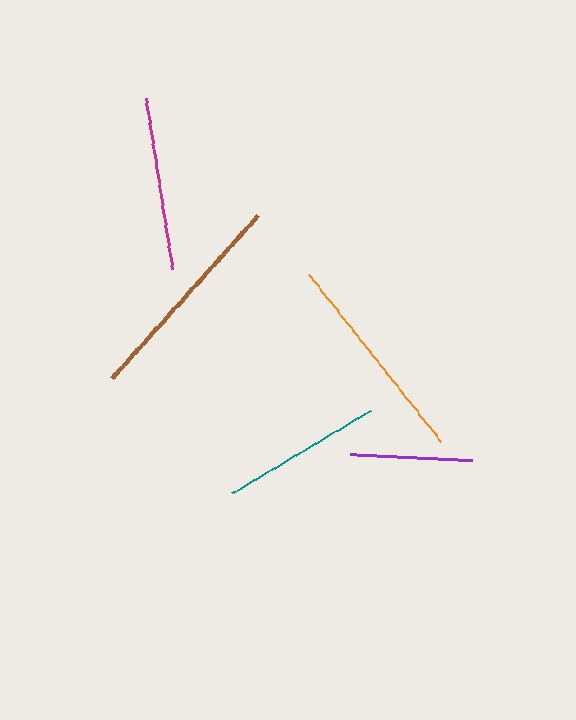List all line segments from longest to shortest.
From longest to shortest: brown, orange, magenta, teal, purple.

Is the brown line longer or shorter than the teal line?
The brown line is longer than the teal line.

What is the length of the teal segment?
The teal segment is approximately 161 pixels long.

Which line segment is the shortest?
The purple line is the shortest at approximately 121 pixels.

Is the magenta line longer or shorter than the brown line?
The brown line is longer than the magenta line.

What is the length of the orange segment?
The orange segment is approximately 213 pixels long.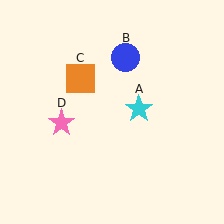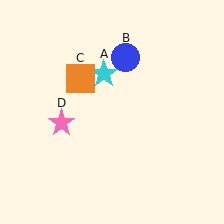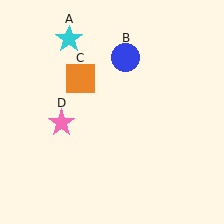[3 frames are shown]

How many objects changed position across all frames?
1 object changed position: cyan star (object A).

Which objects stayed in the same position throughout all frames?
Blue circle (object B) and orange square (object C) and pink star (object D) remained stationary.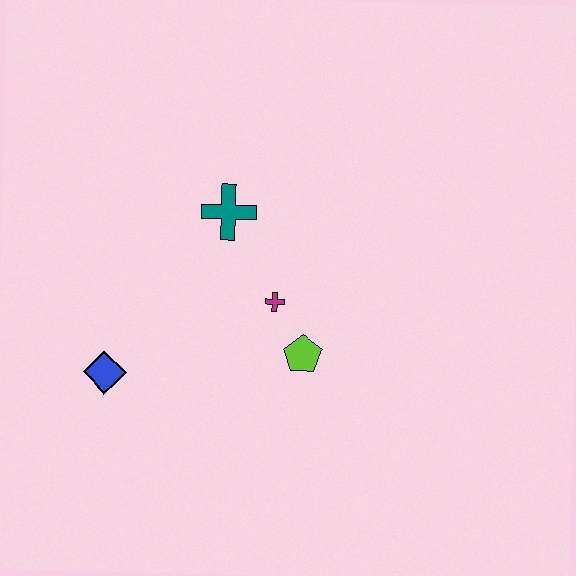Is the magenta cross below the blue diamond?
No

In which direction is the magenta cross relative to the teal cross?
The magenta cross is below the teal cross.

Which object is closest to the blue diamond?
The magenta cross is closest to the blue diamond.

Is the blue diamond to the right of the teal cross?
No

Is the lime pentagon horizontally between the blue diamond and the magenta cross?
No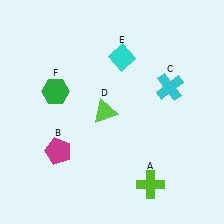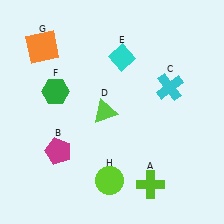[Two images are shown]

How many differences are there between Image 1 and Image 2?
There are 2 differences between the two images.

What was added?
An orange square (G), a lime circle (H) were added in Image 2.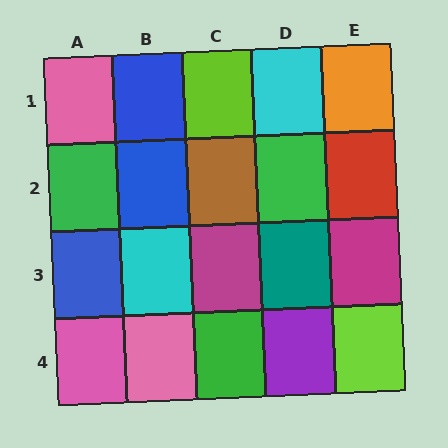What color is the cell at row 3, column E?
Magenta.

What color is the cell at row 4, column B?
Pink.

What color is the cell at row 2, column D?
Green.